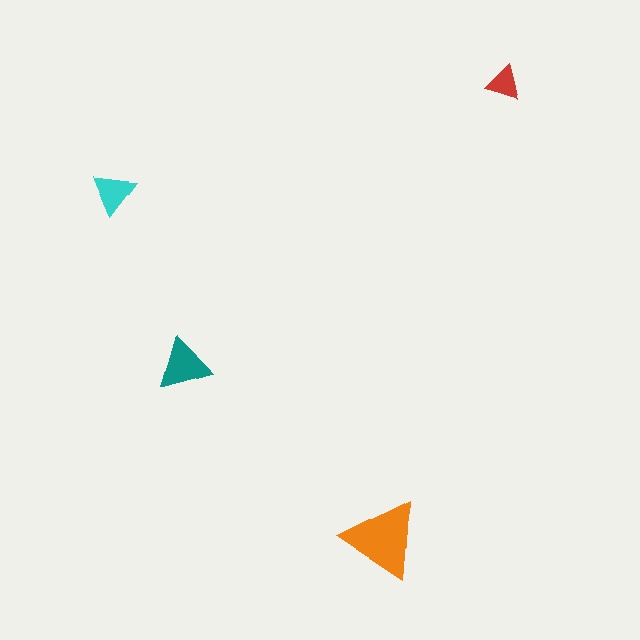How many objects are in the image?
There are 4 objects in the image.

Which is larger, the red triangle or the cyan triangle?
The cyan one.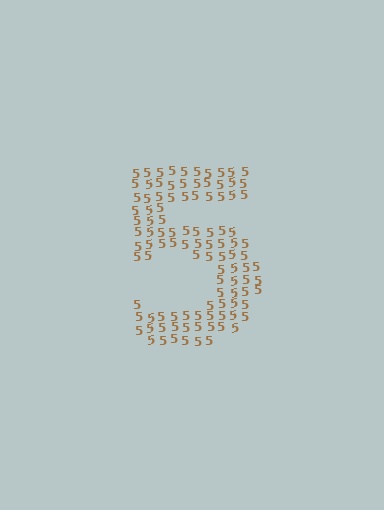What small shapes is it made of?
It is made of small digit 5's.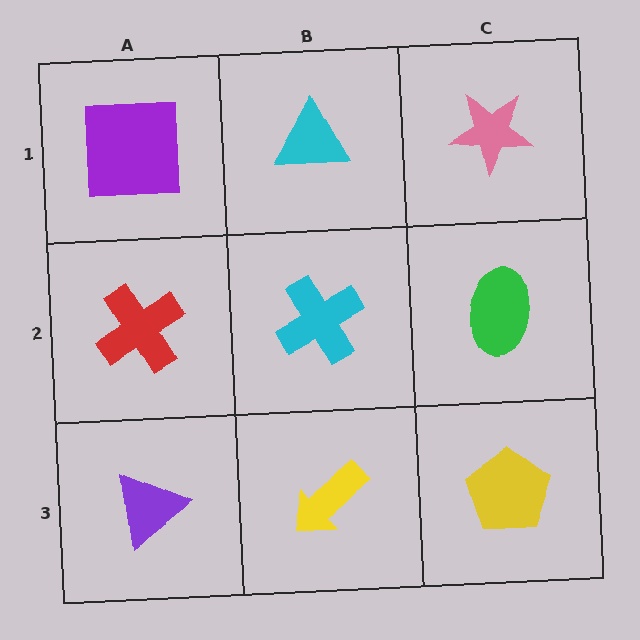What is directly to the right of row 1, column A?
A cyan triangle.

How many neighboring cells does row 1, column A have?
2.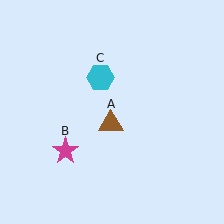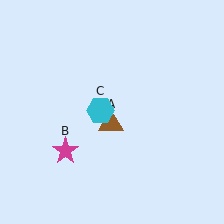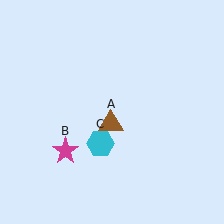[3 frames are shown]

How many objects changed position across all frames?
1 object changed position: cyan hexagon (object C).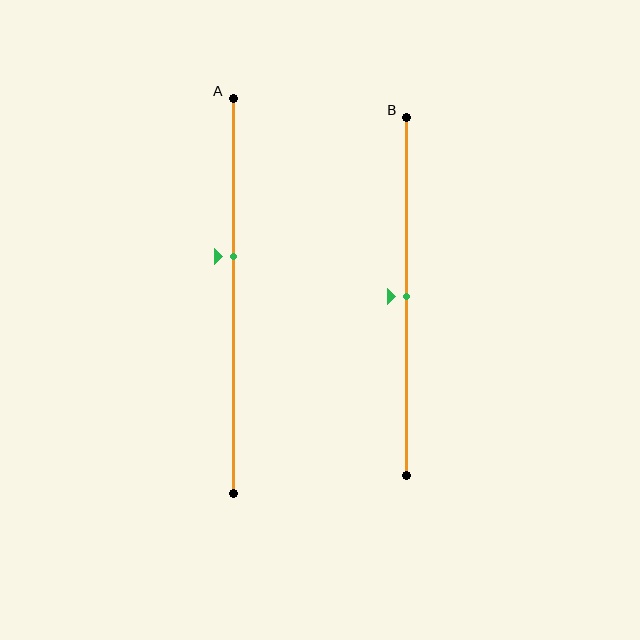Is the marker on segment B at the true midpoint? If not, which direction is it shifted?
Yes, the marker on segment B is at the true midpoint.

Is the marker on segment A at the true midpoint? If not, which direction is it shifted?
No, the marker on segment A is shifted upward by about 10% of the segment length.